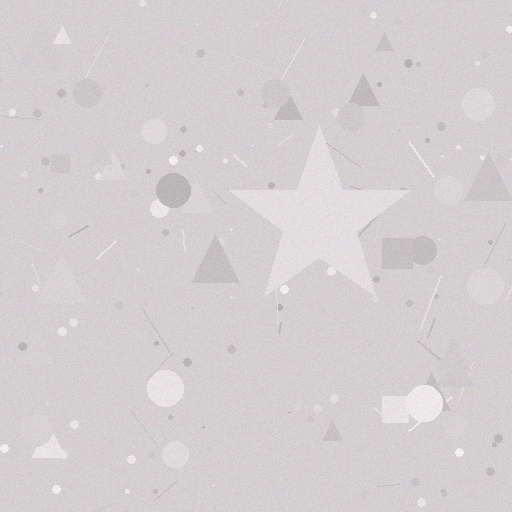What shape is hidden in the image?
A star is hidden in the image.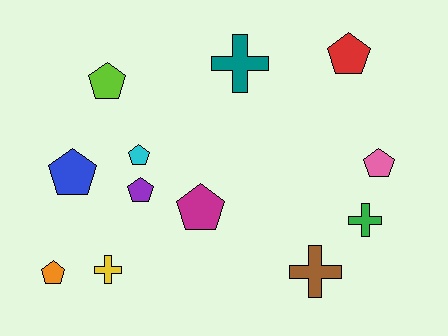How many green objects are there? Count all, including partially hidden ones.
There is 1 green object.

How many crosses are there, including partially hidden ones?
There are 4 crosses.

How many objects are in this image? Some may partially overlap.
There are 12 objects.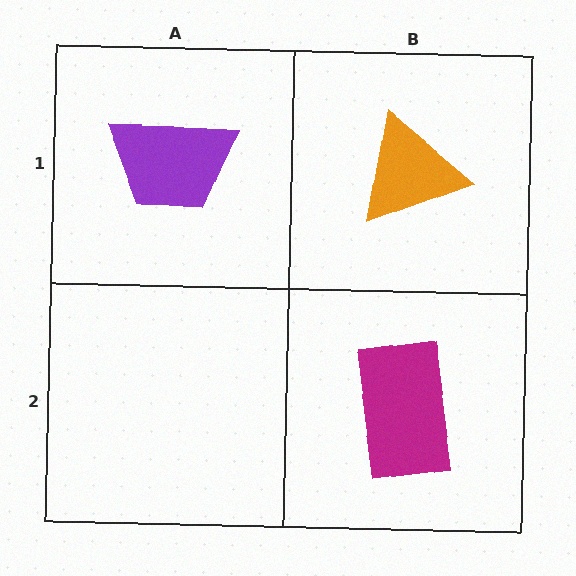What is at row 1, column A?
A purple trapezoid.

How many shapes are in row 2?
1 shape.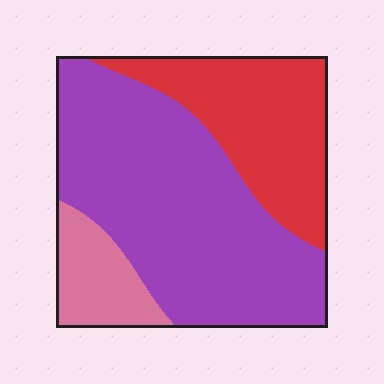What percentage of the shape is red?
Red covers 29% of the shape.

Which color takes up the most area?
Purple, at roughly 60%.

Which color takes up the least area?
Pink, at roughly 10%.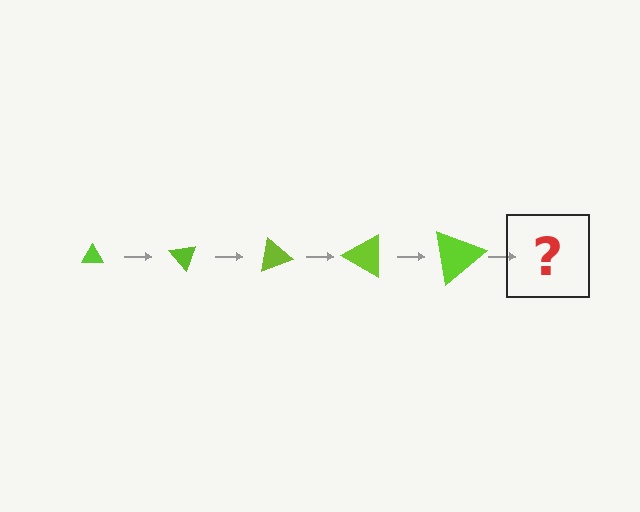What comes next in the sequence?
The next element should be a triangle, larger than the previous one and rotated 250 degrees from the start.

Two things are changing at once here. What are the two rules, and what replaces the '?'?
The two rules are that the triangle grows larger each step and it rotates 50 degrees each step. The '?' should be a triangle, larger than the previous one and rotated 250 degrees from the start.